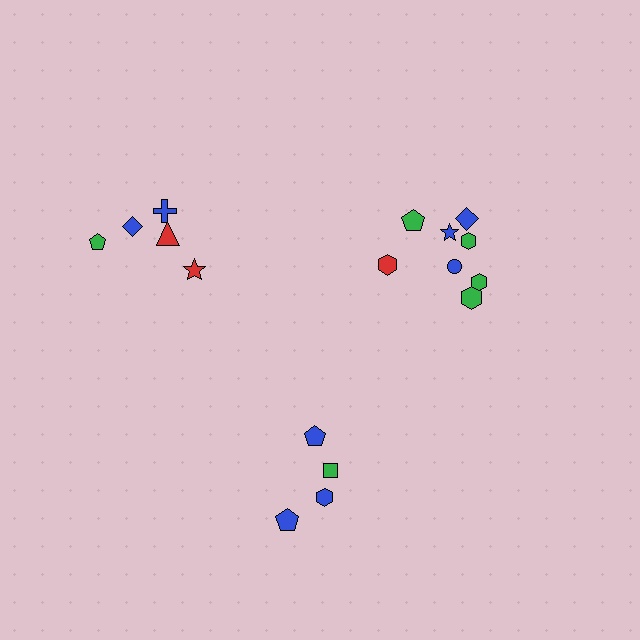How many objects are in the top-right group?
There are 8 objects.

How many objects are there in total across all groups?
There are 17 objects.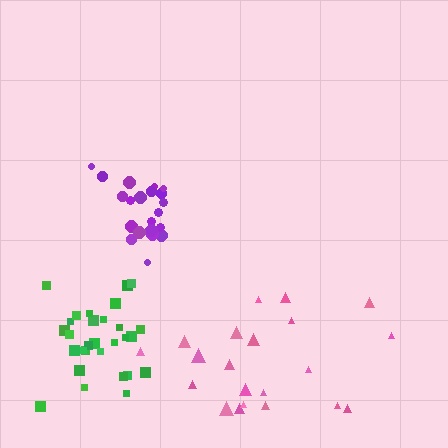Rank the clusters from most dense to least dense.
purple, green, pink.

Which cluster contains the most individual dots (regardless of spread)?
Green (29).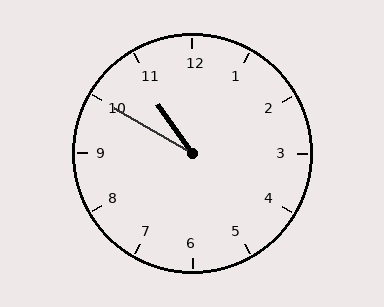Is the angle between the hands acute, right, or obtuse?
It is acute.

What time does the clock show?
10:50.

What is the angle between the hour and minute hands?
Approximately 25 degrees.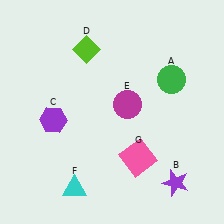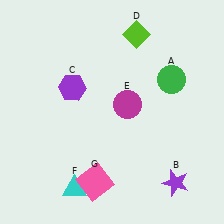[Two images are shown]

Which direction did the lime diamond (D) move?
The lime diamond (D) moved right.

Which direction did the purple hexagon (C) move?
The purple hexagon (C) moved up.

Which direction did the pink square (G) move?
The pink square (G) moved left.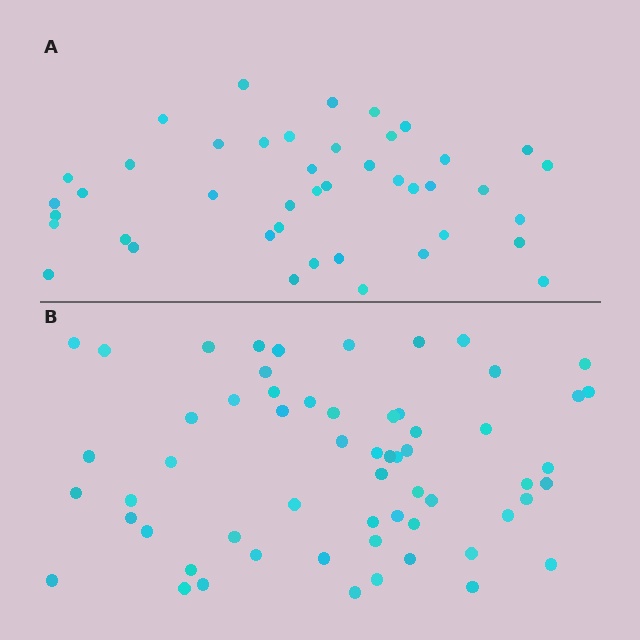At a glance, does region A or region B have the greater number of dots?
Region B (the bottom region) has more dots.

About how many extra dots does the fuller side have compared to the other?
Region B has approximately 15 more dots than region A.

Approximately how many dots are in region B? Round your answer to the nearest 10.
About 60 dots.